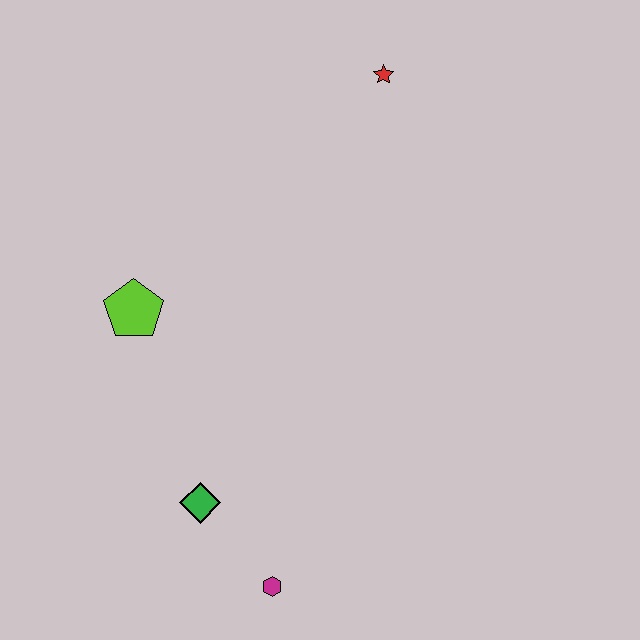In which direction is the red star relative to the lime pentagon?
The red star is to the right of the lime pentagon.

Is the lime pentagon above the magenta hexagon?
Yes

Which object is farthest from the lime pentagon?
The red star is farthest from the lime pentagon.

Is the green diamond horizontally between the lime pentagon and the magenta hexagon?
Yes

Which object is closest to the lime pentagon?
The green diamond is closest to the lime pentagon.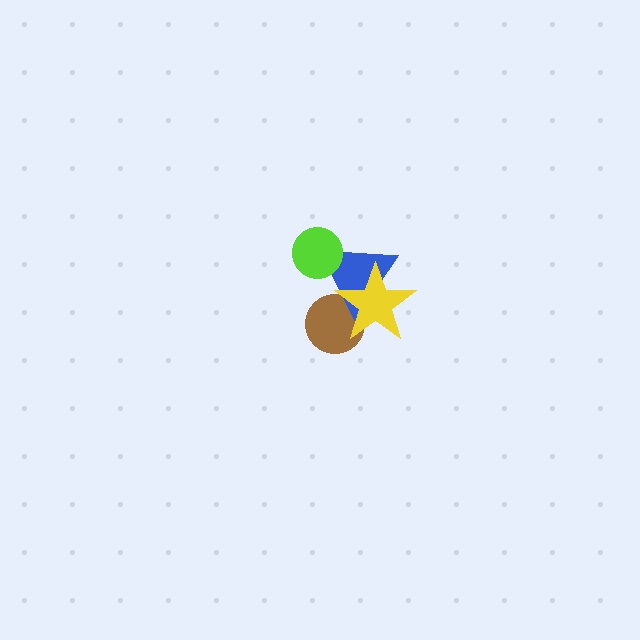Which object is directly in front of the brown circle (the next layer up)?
The blue triangle is directly in front of the brown circle.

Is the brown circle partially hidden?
Yes, it is partially covered by another shape.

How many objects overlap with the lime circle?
1 object overlaps with the lime circle.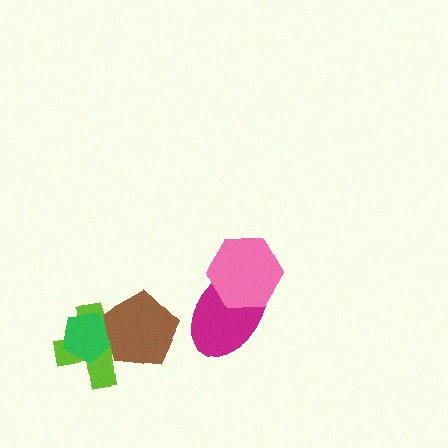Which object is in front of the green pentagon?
The brown pentagon is in front of the green pentagon.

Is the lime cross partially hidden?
Yes, it is partially covered by another shape.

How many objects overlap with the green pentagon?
2 objects overlap with the green pentagon.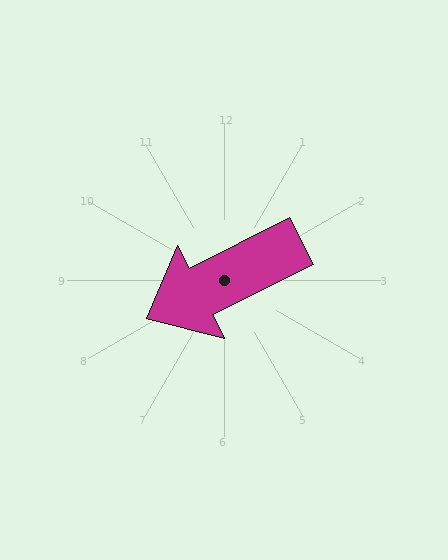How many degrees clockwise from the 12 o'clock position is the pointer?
Approximately 243 degrees.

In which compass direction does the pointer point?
Southwest.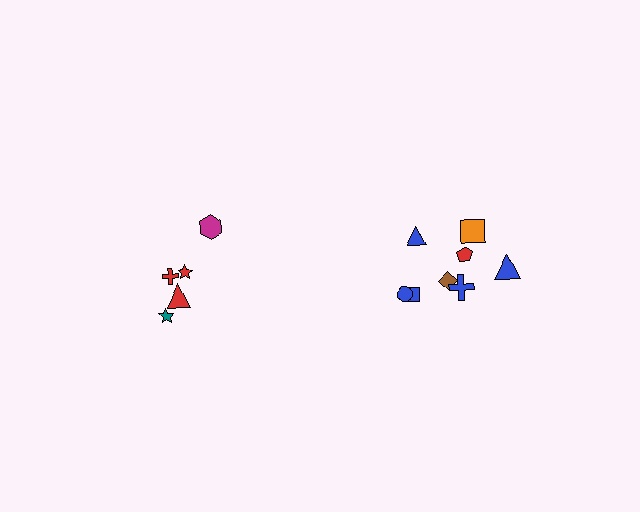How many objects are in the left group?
There are 5 objects.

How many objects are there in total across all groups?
There are 13 objects.